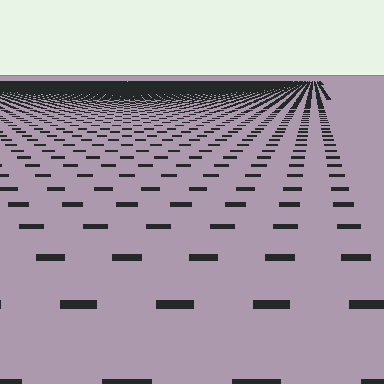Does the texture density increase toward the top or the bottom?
Density increases toward the top.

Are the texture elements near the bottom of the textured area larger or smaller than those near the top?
Larger. Near the bottom, elements are closer to the viewer and appear at a bigger on-screen size.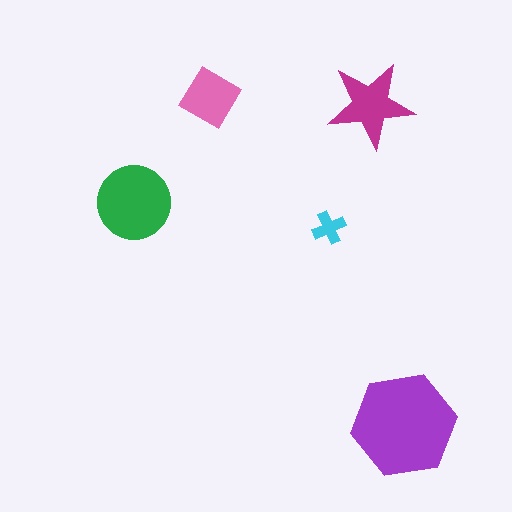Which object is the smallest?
The cyan cross.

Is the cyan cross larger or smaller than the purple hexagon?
Smaller.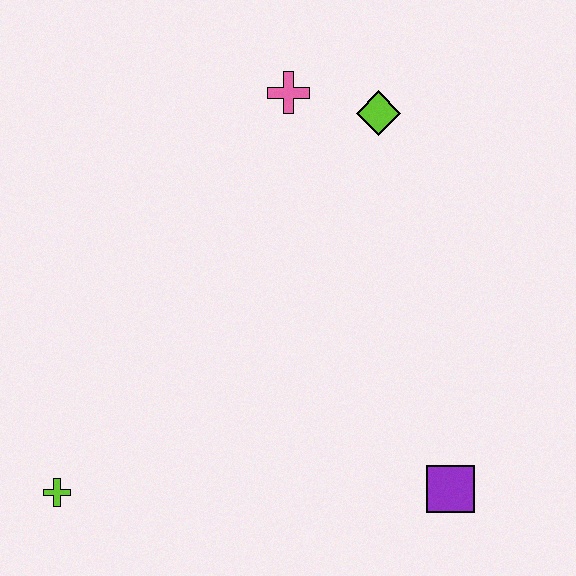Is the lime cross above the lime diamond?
No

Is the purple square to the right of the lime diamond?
Yes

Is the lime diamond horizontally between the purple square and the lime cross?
Yes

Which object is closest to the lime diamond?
The pink cross is closest to the lime diamond.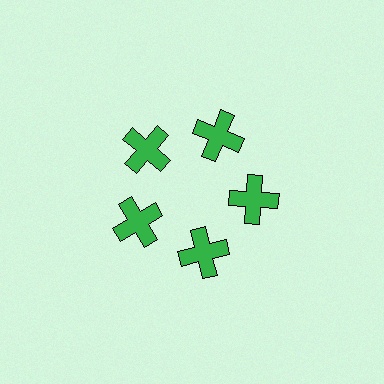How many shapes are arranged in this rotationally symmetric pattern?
There are 5 shapes, arranged in 5 groups of 1.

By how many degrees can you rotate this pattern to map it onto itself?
The pattern maps onto itself every 72 degrees of rotation.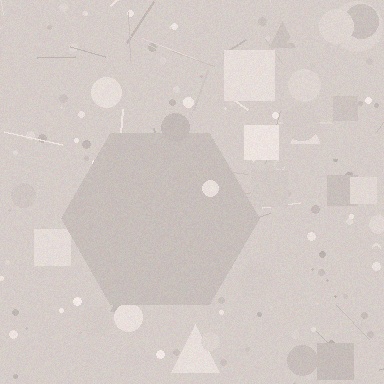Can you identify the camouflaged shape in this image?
The camouflaged shape is a hexagon.